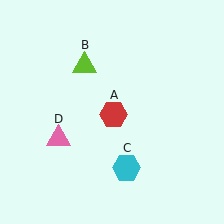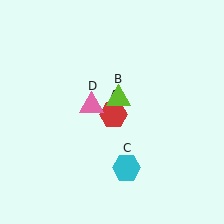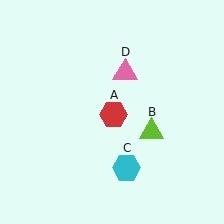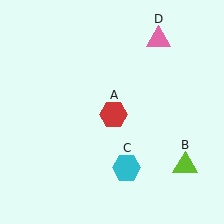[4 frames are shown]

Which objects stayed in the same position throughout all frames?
Red hexagon (object A) and cyan hexagon (object C) remained stationary.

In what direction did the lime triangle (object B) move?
The lime triangle (object B) moved down and to the right.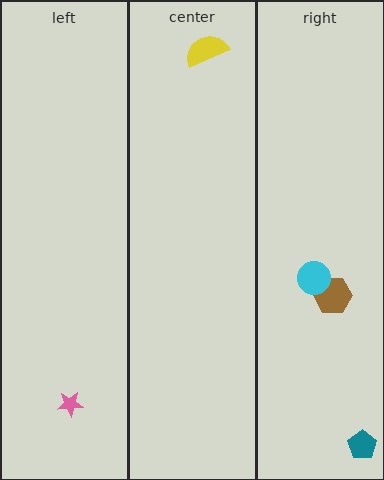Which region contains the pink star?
The left region.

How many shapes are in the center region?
1.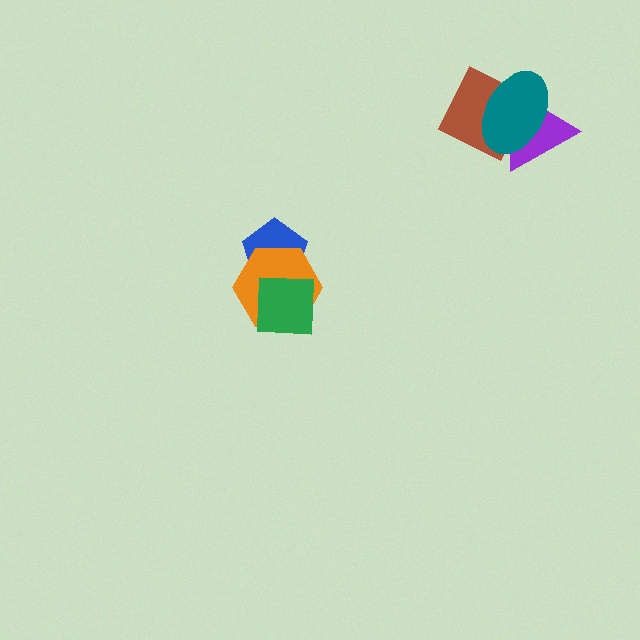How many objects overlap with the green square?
2 objects overlap with the green square.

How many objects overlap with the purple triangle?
2 objects overlap with the purple triangle.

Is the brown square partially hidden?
Yes, it is partially covered by another shape.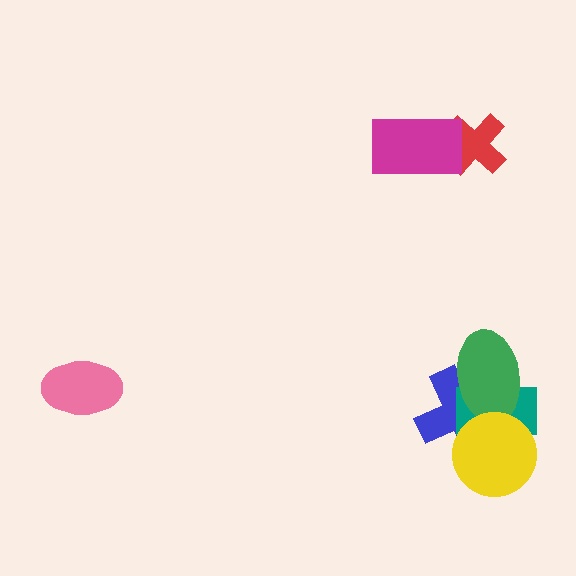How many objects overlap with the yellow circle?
3 objects overlap with the yellow circle.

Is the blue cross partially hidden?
Yes, it is partially covered by another shape.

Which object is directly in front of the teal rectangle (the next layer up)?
The green ellipse is directly in front of the teal rectangle.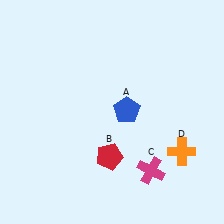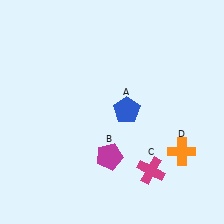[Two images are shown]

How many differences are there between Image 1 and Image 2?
There is 1 difference between the two images.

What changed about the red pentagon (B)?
In Image 1, B is red. In Image 2, it changed to magenta.